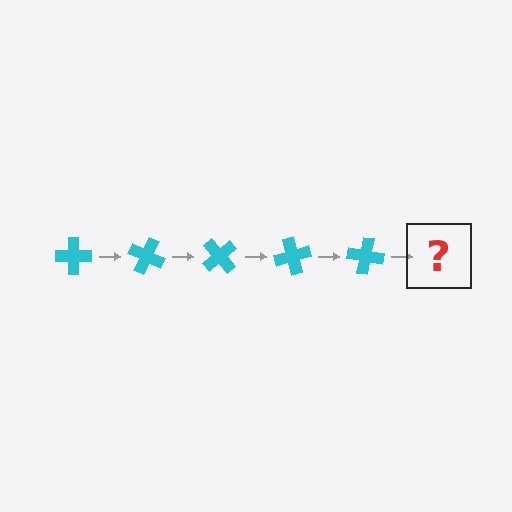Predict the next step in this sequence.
The next step is a cyan cross rotated 125 degrees.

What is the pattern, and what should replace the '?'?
The pattern is that the cross rotates 25 degrees each step. The '?' should be a cyan cross rotated 125 degrees.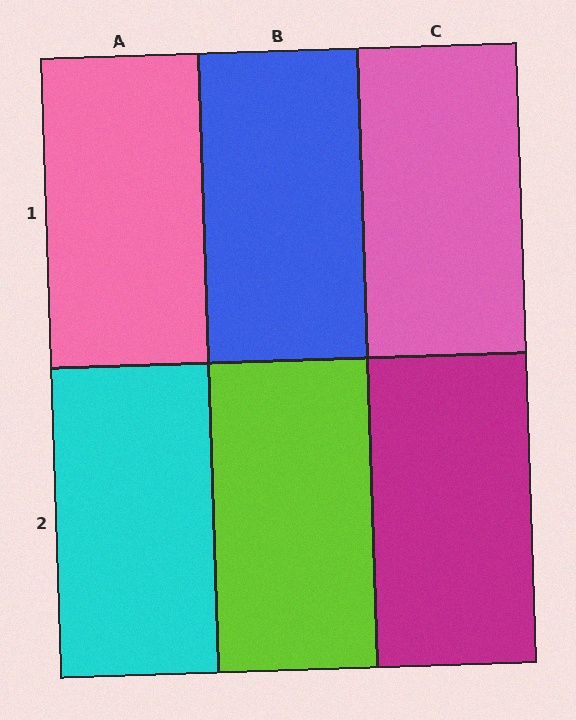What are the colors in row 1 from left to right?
Pink, blue, pink.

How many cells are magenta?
1 cell is magenta.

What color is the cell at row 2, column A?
Cyan.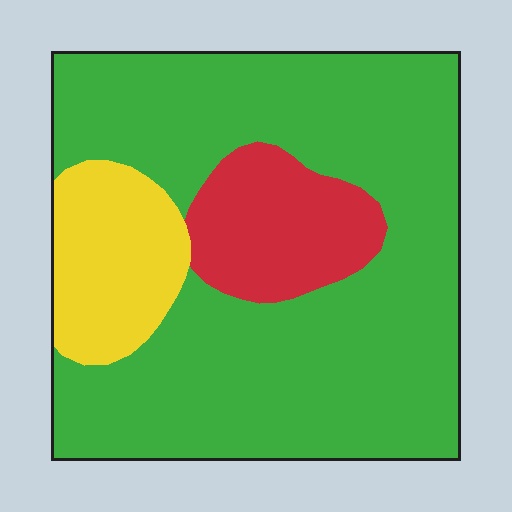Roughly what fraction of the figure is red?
Red covers 14% of the figure.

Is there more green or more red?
Green.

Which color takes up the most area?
Green, at roughly 70%.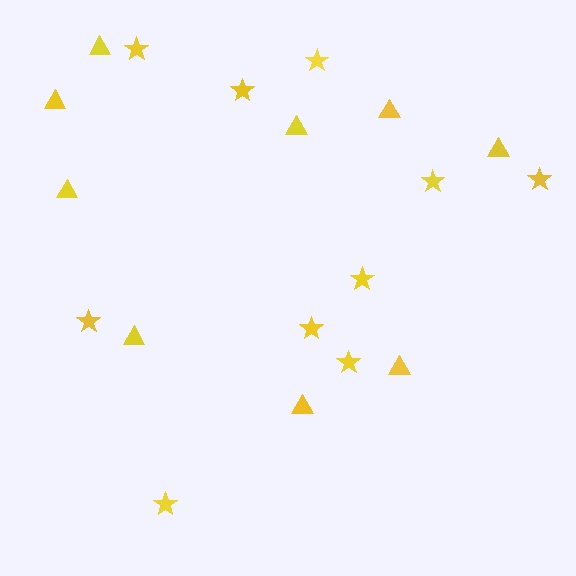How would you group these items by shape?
There are 2 groups: one group of stars (10) and one group of triangles (9).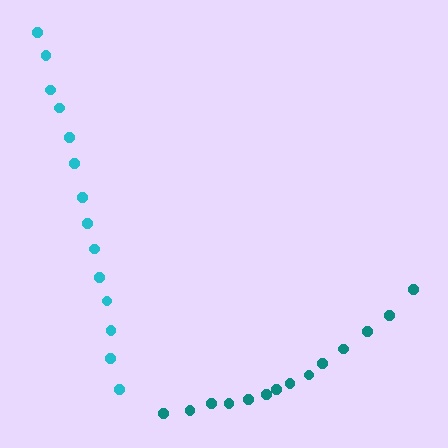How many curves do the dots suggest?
There are 2 distinct paths.